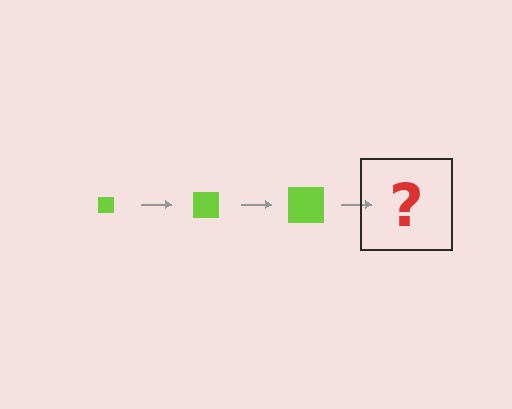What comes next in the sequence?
The next element should be a lime square, larger than the previous one.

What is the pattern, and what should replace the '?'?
The pattern is that the square gets progressively larger each step. The '?' should be a lime square, larger than the previous one.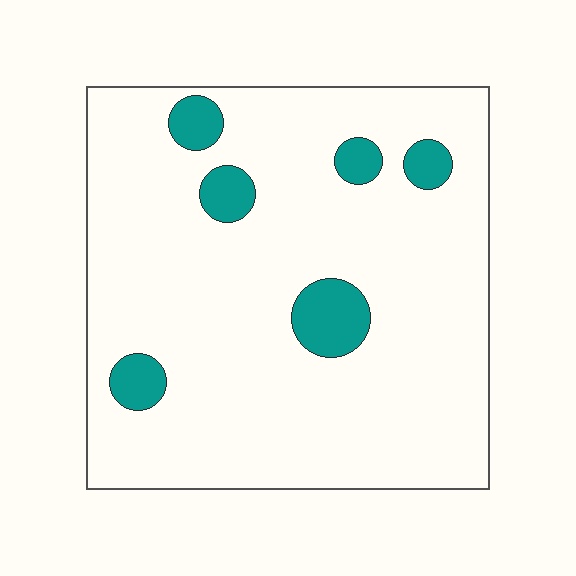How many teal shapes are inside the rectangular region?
6.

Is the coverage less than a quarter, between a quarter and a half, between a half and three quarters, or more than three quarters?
Less than a quarter.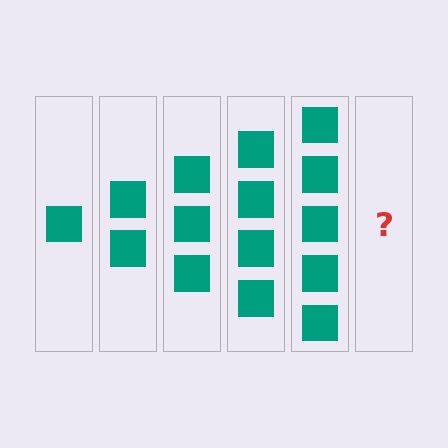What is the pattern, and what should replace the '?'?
The pattern is that each step adds one more square. The '?' should be 6 squares.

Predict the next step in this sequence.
The next step is 6 squares.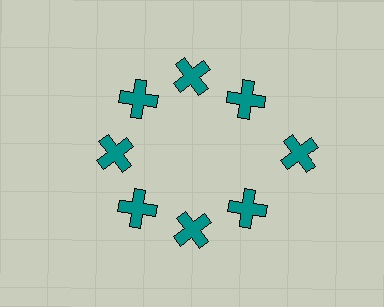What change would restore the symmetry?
The symmetry would be restored by moving it inward, back onto the ring so that all 8 crosses sit at equal angles and equal distance from the center.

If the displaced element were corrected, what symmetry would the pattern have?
It would have 8-fold rotational symmetry — the pattern would map onto itself every 45 degrees.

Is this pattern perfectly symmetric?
No. The 8 teal crosses are arranged in a ring, but one element near the 3 o'clock position is pushed outward from the center, breaking the 8-fold rotational symmetry.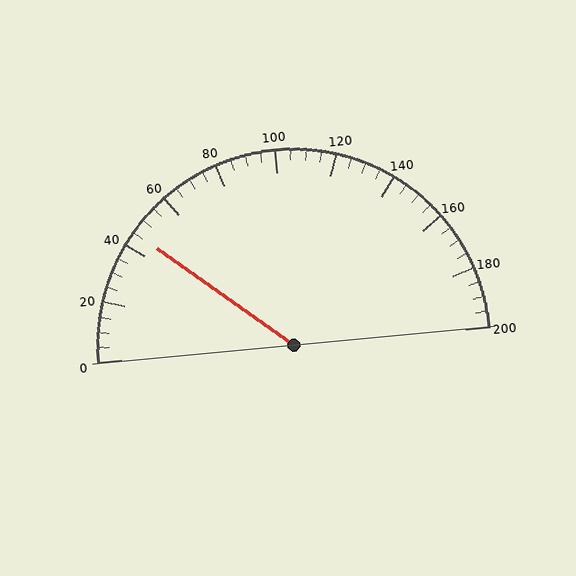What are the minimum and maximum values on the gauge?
The gauge ranges from 0 to 200.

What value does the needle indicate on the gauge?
The needle indicates approximately 45.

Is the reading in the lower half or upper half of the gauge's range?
The reading is in the lower half of the range (0 to 200).